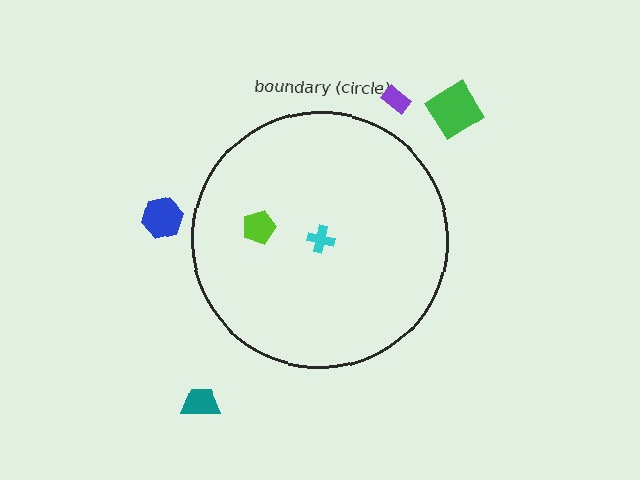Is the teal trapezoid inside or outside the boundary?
Outside.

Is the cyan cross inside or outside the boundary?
Inside.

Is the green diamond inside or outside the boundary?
Outside.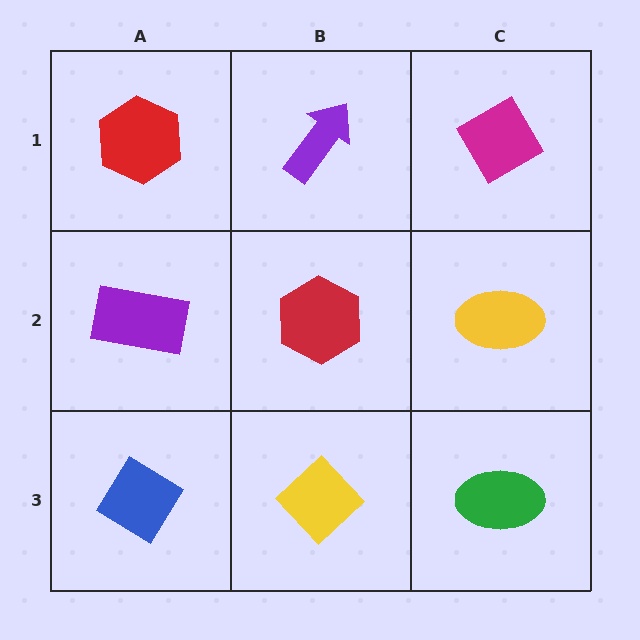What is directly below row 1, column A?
A purple rectangle.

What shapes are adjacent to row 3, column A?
A purple rectangle (row 2, column A), a yellow diamond (row 3, column B).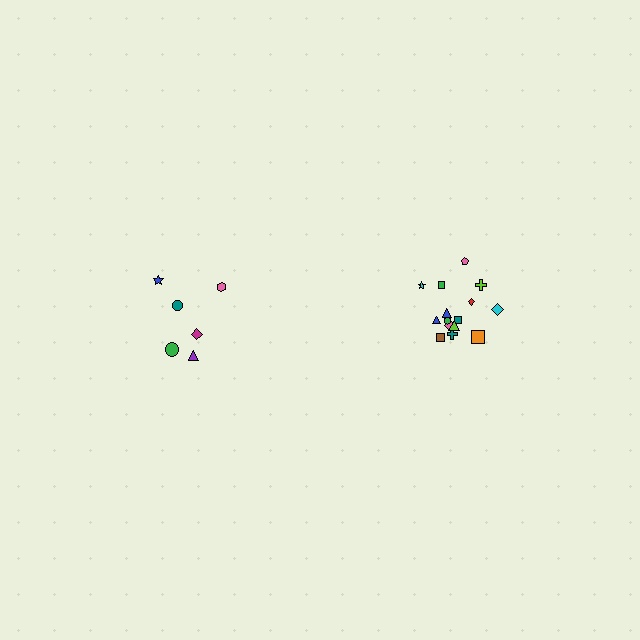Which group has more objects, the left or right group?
The right group.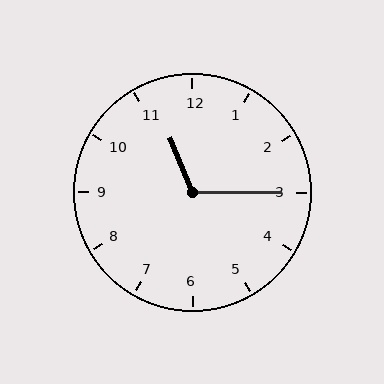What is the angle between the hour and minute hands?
Approximately 112 degrees.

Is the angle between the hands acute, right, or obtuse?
It is obtuse.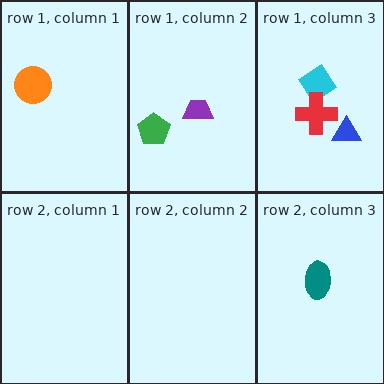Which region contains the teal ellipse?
The row 2, column 3 region.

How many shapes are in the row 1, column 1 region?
1.